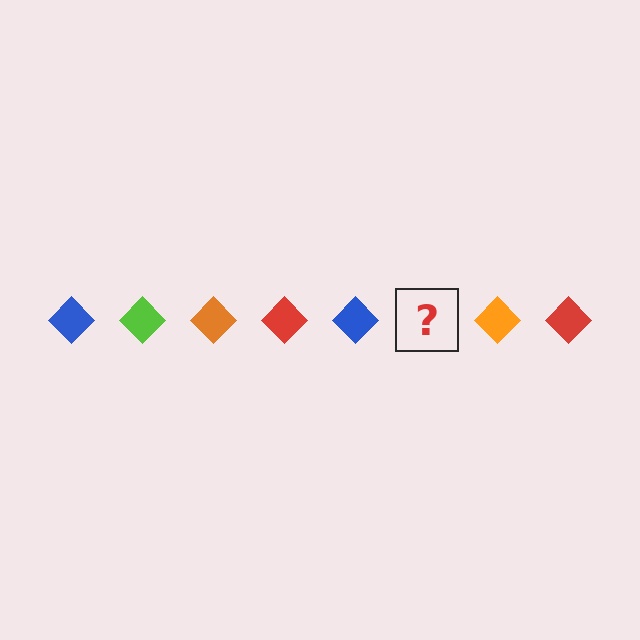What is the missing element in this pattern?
The missing element is a lime diamond.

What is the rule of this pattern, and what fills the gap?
The rule is that the pattern cycles through blue, lime, orange, red diamonds. The gap should be filled with a lime diamond.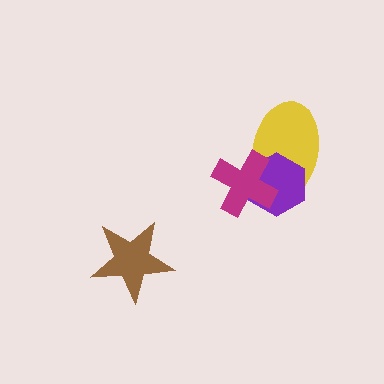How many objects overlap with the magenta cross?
2 objects overlap with the magenta cross.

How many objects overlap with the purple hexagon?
2 objects overlap with the purple hexagon.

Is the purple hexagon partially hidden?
Yes, it is partially covered by another shape.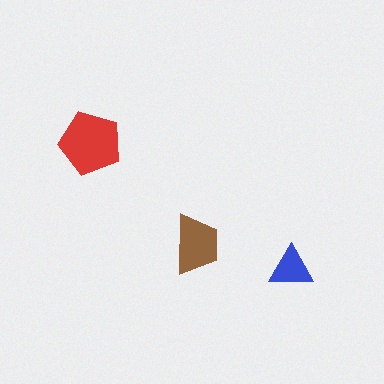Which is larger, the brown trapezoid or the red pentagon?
The red pentagon.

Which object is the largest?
The red pentagon.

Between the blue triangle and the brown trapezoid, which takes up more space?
The brown trapezoid.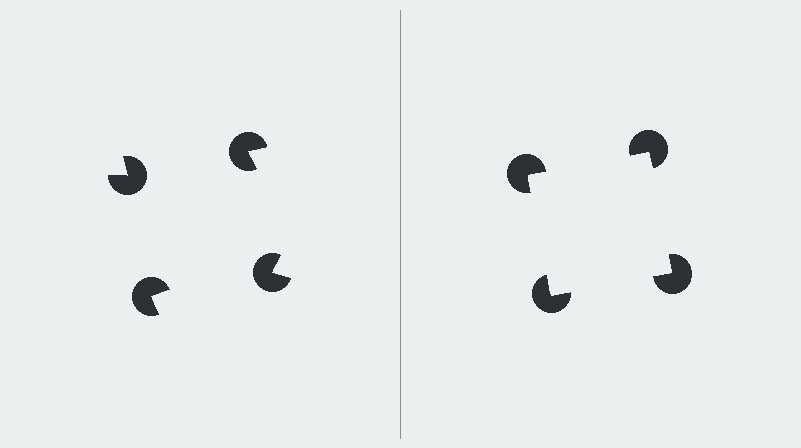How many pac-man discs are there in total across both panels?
8 — 4 on each side.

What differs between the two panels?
The pac-man discs are positioned identically on both sides; only the wedge orientations differ. On the right they align to a square; on the left they are misaligned.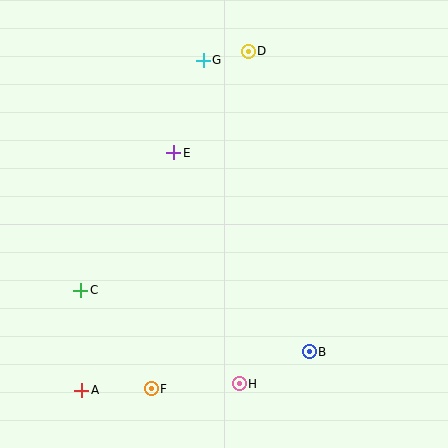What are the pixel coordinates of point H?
Point H is at (239, 384).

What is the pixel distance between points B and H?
The distance between B and H is 77 pixels.